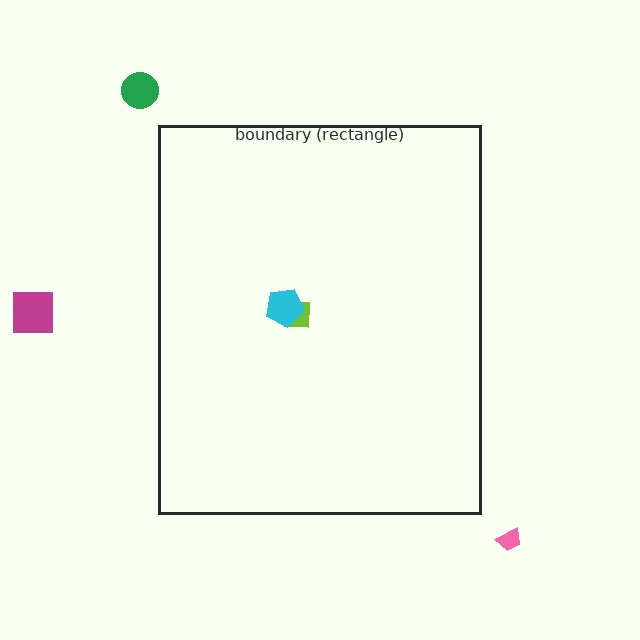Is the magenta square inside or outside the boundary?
Outside.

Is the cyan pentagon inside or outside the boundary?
Inside.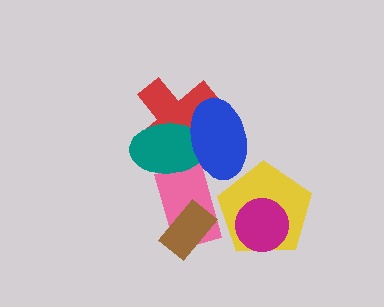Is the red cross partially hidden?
Yes, it is partially covered by another shape.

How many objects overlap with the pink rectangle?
3 objects overlap with the pink rectangle.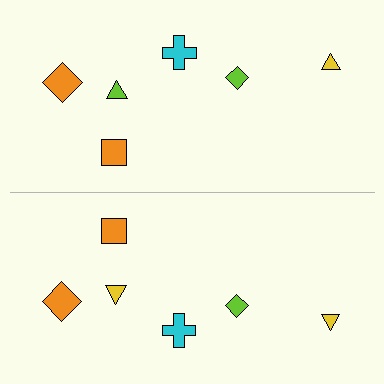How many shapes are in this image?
There are 12 shapes in this image.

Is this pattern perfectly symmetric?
No, the pattern is not perfectly symmetric. The yellow triangle on the bottom side breaks the symmetry — its mirror counterpart is lime.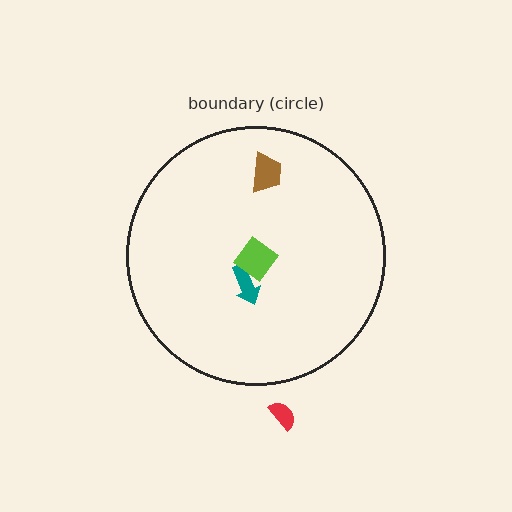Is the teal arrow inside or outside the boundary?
Inside.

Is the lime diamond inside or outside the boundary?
Inside.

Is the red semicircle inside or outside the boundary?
Outside.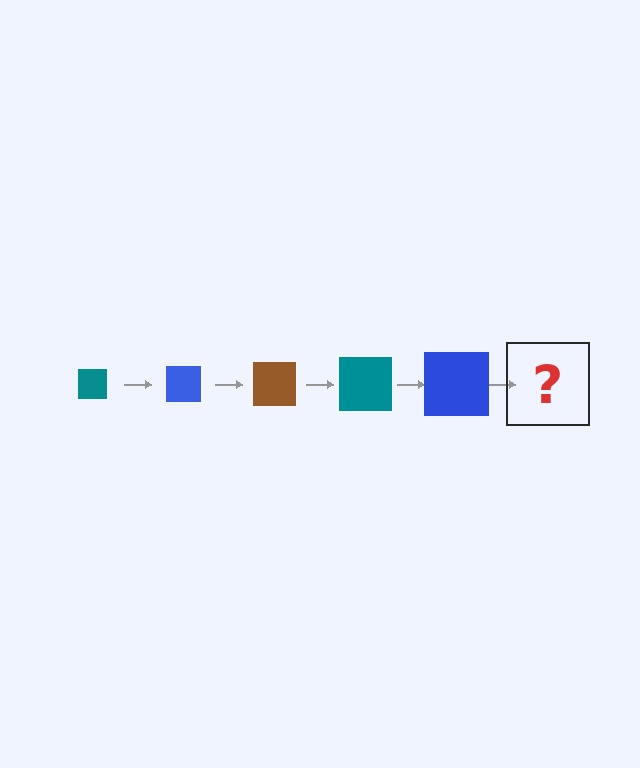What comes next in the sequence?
The next element should be a brown square, larger than the previous one.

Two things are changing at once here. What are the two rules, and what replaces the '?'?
The two rules are that the square grows larger each step and the color cycles through teal, blue, and brown. The '?' should be a brown square, larger than the previous one.